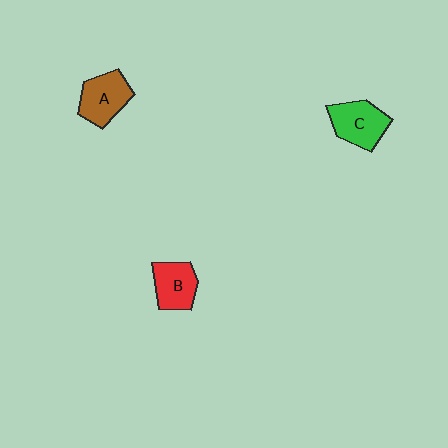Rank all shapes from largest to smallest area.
From largest to smallest: C (green), A (brown), B (red).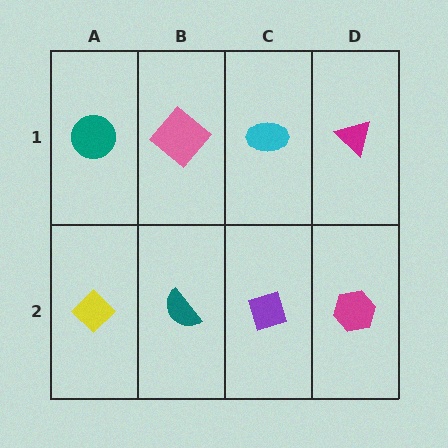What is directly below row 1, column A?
A yellow diamond.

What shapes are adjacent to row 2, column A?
A teal circle (row 1, column A), a teal semicircle (row 2, column B).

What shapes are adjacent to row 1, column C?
A purple diamond (row 2, column C), a pink diamond (row 1, column B), a magenta triangle (row 1, column D).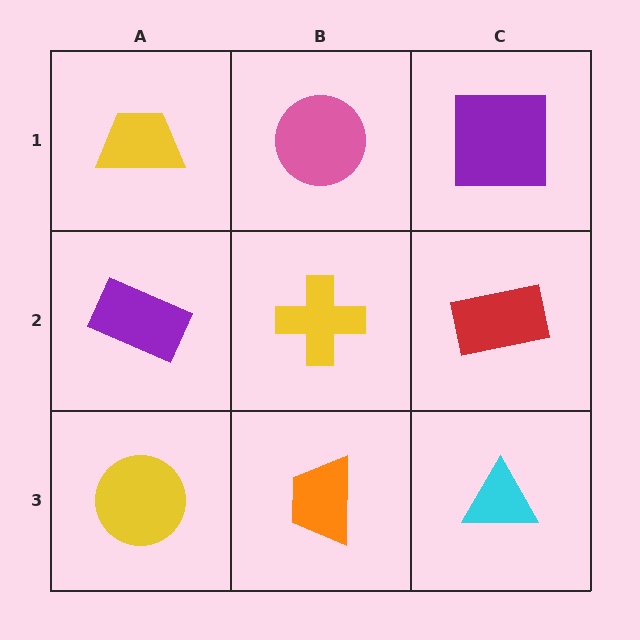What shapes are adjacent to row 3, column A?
A purple rectangle (row 2, column A), an orange trapezoid (row 3, column B).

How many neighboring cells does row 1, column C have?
2.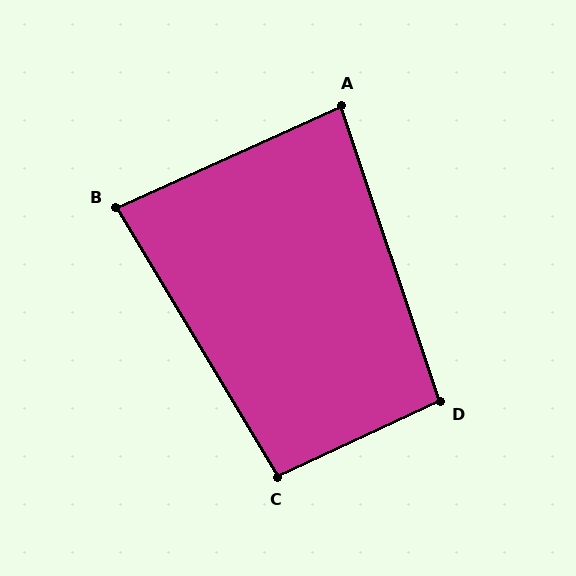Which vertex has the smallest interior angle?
B, at approximately 84 degrees.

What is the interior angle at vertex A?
Approximately 84 degrees (acute).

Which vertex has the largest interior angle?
D, at approximately 96 degrees.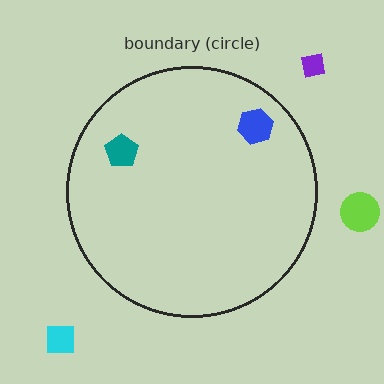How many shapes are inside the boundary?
2 inside, 3 outside.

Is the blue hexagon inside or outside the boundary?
Inside.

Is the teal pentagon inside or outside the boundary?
Inside.